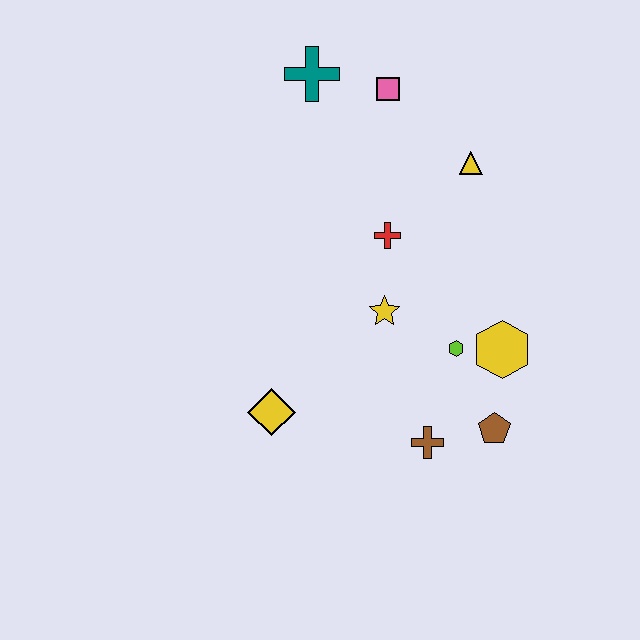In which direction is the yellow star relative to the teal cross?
The yellow star is below the teal cross.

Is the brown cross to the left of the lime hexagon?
Yes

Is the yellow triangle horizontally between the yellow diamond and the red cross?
No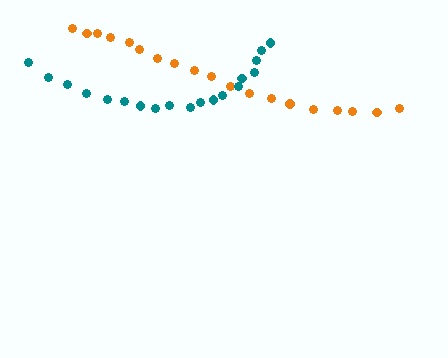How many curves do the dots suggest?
There are 2 distinct paths.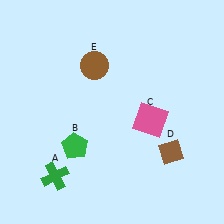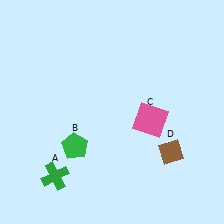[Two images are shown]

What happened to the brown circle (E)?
The brown circle (E) was removed in Image 2. It was in the top-left area of Image 1.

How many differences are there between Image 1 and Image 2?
There is 1 difference between the two images.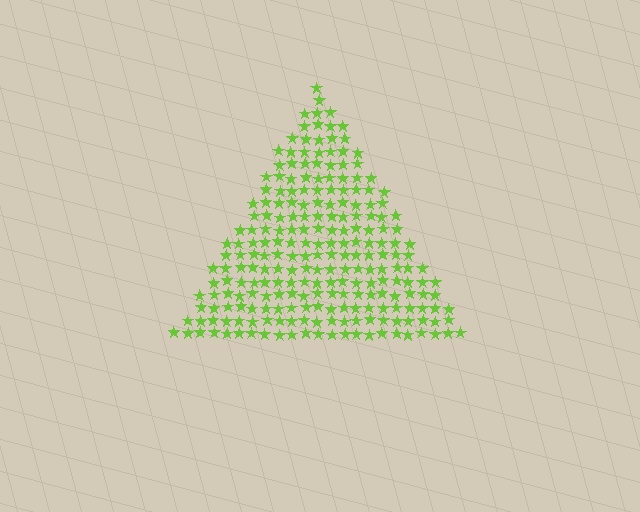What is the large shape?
The large shape is a triangle.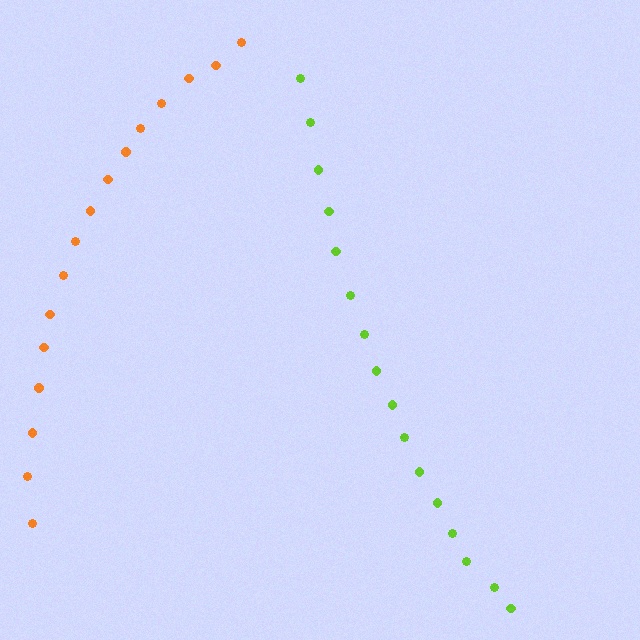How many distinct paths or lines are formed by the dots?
There are 2 distinct paths.